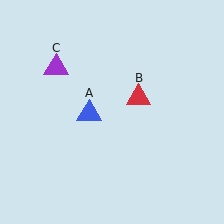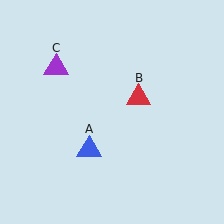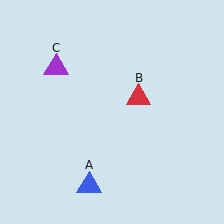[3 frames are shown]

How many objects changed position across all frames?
1 object changed position: blue triangle (object A).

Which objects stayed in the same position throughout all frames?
Red triangle (object B) and purple triangle (object C) remained stationary.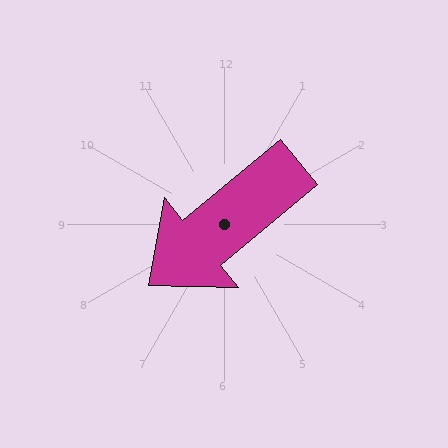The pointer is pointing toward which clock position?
Roughly 8 o'clock.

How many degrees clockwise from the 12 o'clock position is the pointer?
Approximately 231 degrees.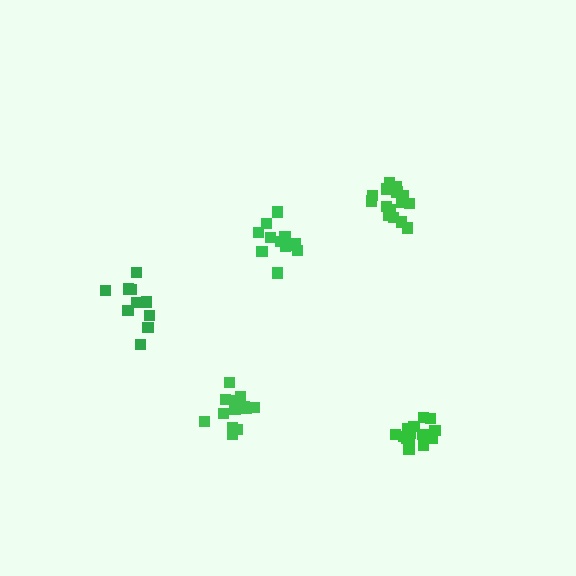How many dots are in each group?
Group 1: 16 dots, Group 2: 13 dots, Group 3: 15 dots, Group 4: 13 dots, Group 5: 11 dots (68 total).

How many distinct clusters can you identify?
There are 5 distinct clusters.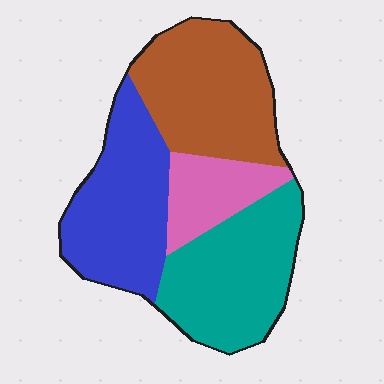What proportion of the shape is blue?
Blue covers around 30% of the shape.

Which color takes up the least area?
Pink, at roughly 15%.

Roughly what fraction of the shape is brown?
Brown takes up about one third (1/3) of the shape.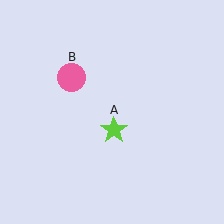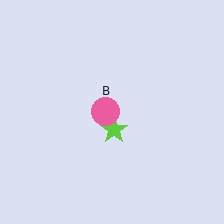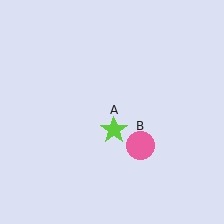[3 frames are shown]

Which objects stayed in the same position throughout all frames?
Lime star (object A) remained stationary.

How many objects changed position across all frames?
1 object changed position: pink circle (object B).